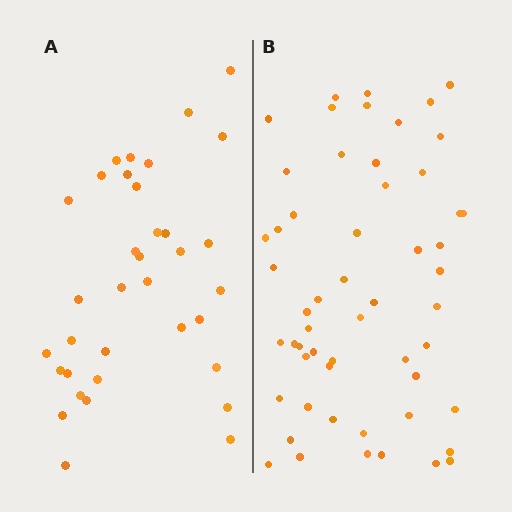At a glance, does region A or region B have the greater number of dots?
Region B (the right region) has more dots.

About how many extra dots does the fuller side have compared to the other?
Region B has approximately 20 more dots than region A.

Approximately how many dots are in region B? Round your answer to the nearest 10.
About 60 dots. (The exact count is 55, which rounds to 60.)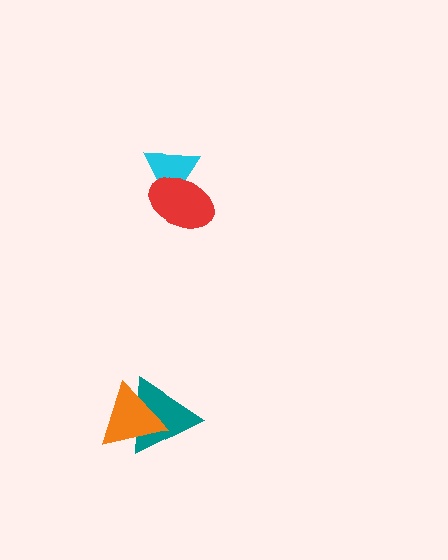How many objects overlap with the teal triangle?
1 object overlaps with the teal triangle.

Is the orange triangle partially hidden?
No, no other shape covers it.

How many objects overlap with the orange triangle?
1 object overlaps with the orange triangle.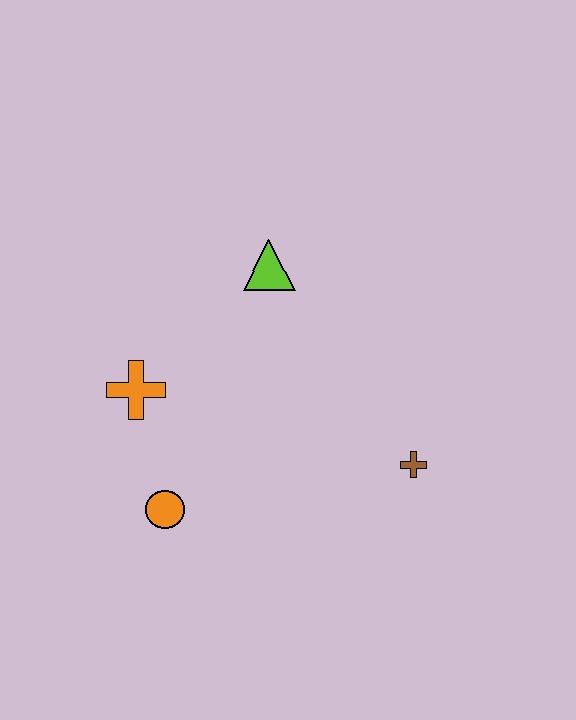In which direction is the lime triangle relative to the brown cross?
The lime triangle is above the brown cross.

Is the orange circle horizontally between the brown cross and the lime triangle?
No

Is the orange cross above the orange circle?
Yes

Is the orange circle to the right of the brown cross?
No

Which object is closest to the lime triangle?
The orange cross is closest to the lime triangle.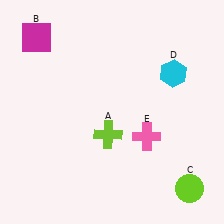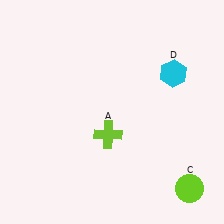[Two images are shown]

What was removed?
The magenta square (B), the pink cross (E) were removed in Image 2.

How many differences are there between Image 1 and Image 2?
There are 2 differences between the two images.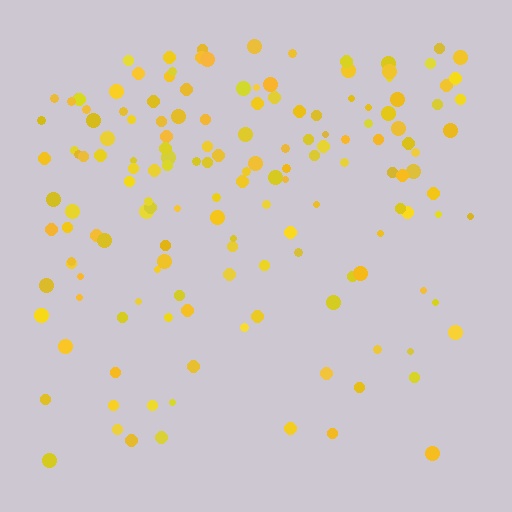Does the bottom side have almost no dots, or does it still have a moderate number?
Still a moderate number, just noticeably fewer than the top.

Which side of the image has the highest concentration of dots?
The top.